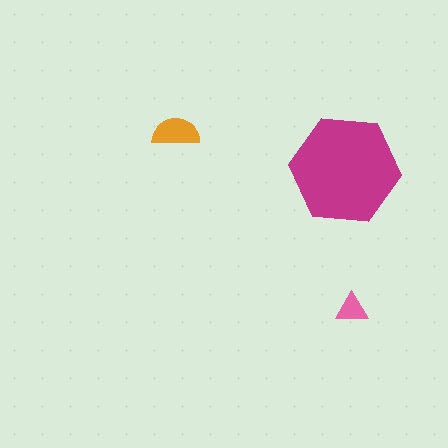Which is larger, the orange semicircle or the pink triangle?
The orange semicircle.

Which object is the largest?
The magenta hexagon.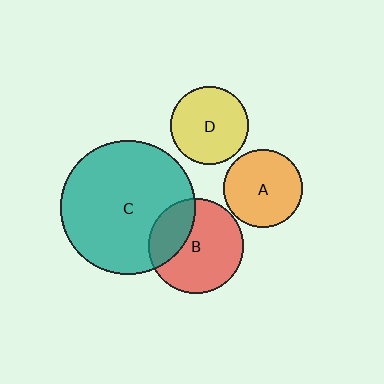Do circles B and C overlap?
Yes.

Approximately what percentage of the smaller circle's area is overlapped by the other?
Approximately 30%.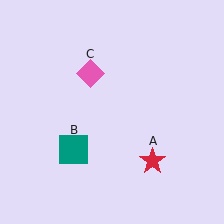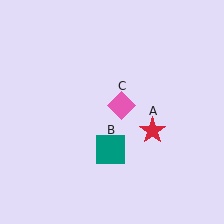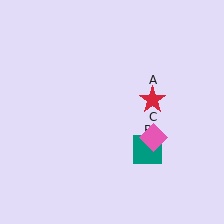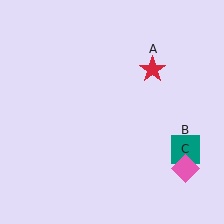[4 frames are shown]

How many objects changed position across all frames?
3 objects changed position: red star (object A), teal square (object B), pink diamond (object C).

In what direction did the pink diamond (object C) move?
The pink diamond (object C) moved down and to the right.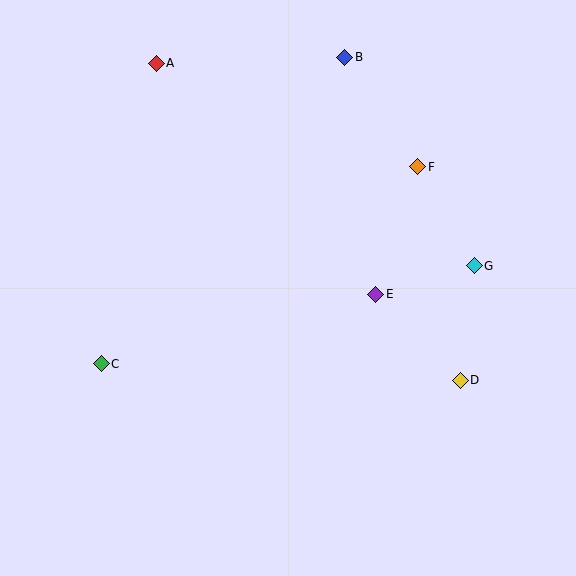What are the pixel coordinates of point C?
Point C is at (101, 364).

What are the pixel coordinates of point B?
Point B is at (345, 57).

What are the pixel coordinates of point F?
Point F is at (418, 167).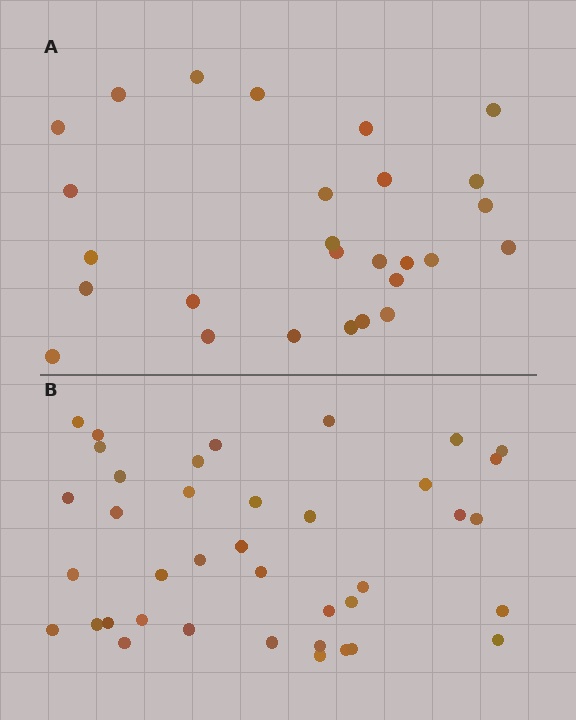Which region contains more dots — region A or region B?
Region B (the bottom region) has more dots.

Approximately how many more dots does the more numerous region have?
Region B has roughly 12 or so more dots than region A.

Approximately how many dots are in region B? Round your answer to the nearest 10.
About 40 dots. (The exact count is 39, which rounds to 40.)